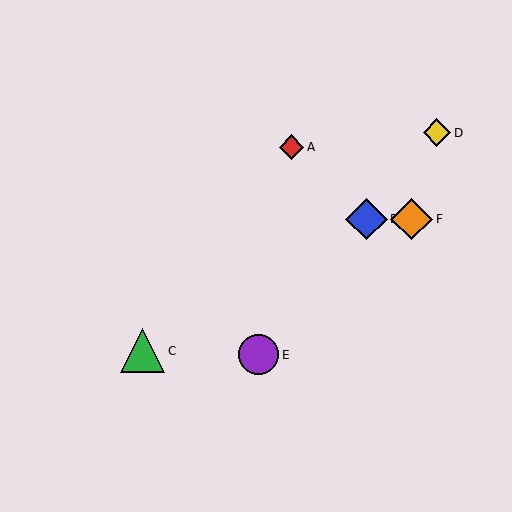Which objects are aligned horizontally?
Objects B, F are aligned horizontally.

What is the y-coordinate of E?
Object E is at y≈355.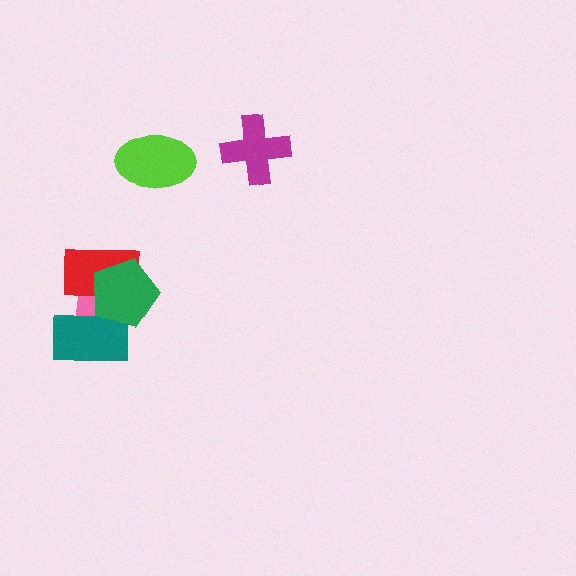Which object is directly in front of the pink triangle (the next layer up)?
The red rectangle is directly in front of the pink triangle.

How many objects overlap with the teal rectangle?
3 objects overlap with the teal rectangle.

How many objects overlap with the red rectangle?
3 objects overlap with the red rectangle.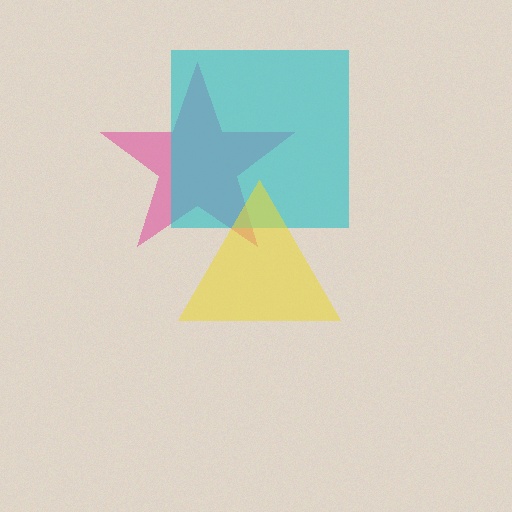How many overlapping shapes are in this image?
There are 3 overlapping shapes in the image.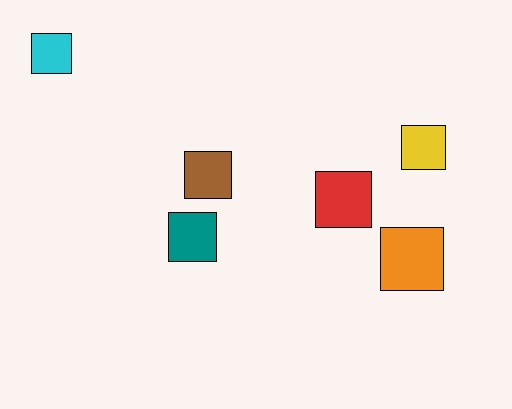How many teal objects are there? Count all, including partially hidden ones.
There is 1 teal object.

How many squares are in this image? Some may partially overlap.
There are 6 squares.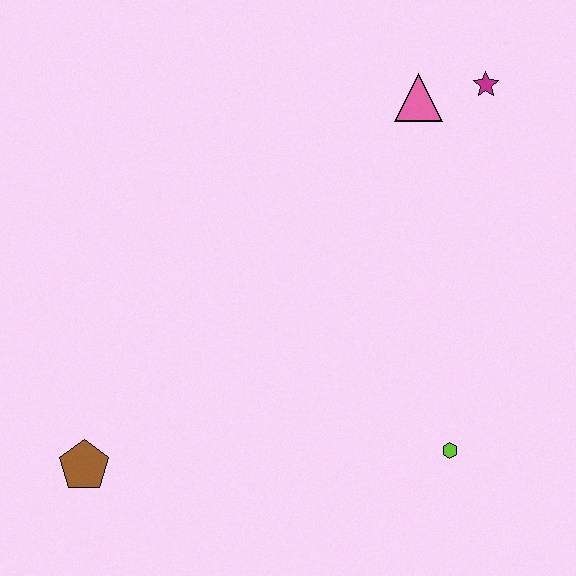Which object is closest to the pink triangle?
The magenta star is closest to the pink triangle.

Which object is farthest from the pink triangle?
The brown pentagon is farthest from the pink triangle.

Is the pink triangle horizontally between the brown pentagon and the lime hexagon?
Yes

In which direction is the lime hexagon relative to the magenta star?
The lime hexagon is below the magenta star.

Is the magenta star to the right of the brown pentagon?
Yes